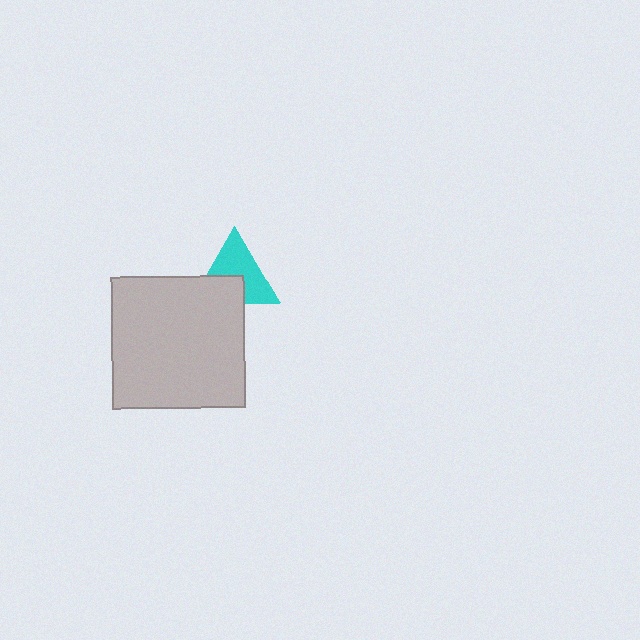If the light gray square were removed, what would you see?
You would see the complete cyan triangle.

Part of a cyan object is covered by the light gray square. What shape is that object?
It is a triangle.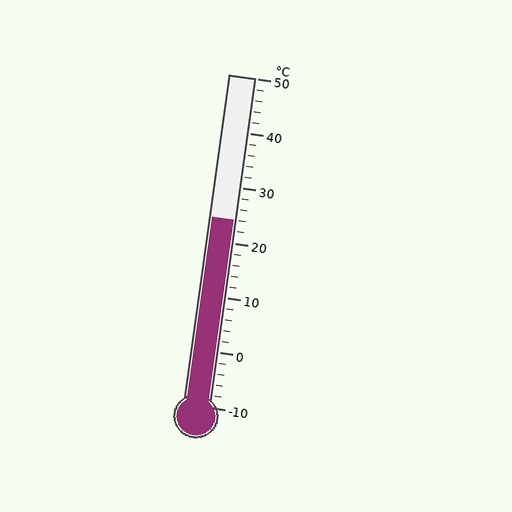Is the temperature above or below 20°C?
The temperature is above 20°C.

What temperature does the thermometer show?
The thermometer shows approximately 24°C.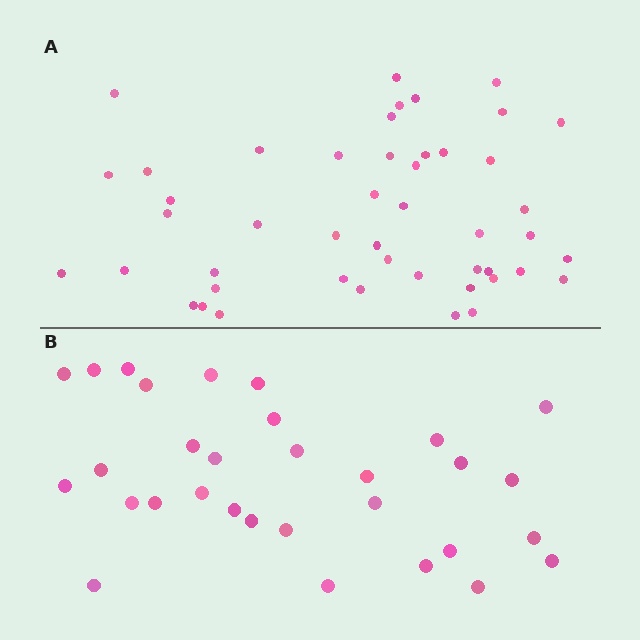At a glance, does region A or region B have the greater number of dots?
Region A (the top region) has more dots.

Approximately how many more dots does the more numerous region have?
Region A has approximately 15 more dots than region B.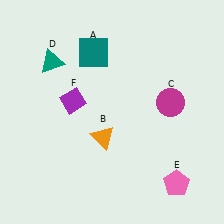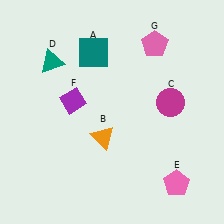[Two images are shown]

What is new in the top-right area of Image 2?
A pink pentagon (G) was added in the top-right area of Image 2.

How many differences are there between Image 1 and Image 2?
There is 1 difference between the two images.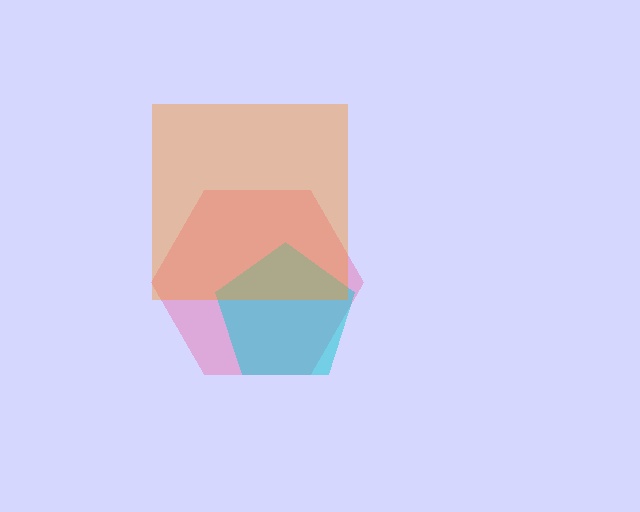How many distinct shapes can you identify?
There are 3 distinct shapes: a pink hexagon, a cyan pentagon, an orange square.